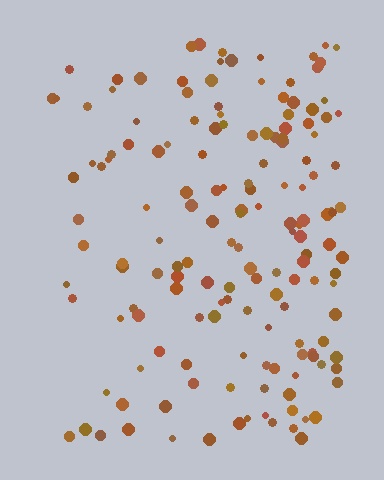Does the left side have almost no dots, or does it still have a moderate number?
Still a moderate number, just noticeably fewer than the right.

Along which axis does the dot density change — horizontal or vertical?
Horizontal.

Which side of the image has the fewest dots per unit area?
The left.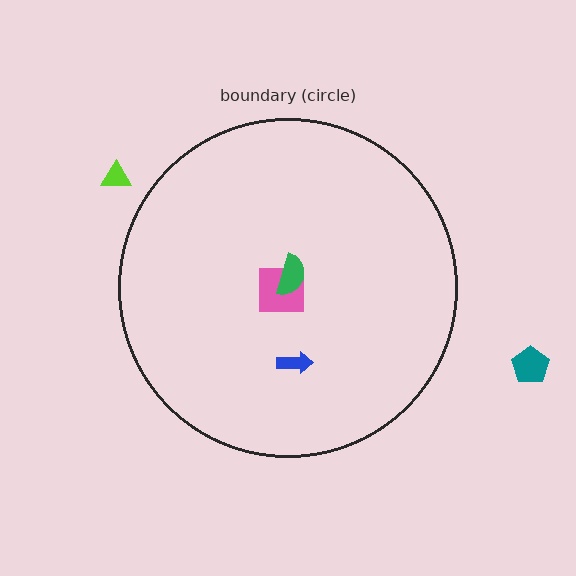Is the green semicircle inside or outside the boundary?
Inside.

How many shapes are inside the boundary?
3 inside, 2 outside.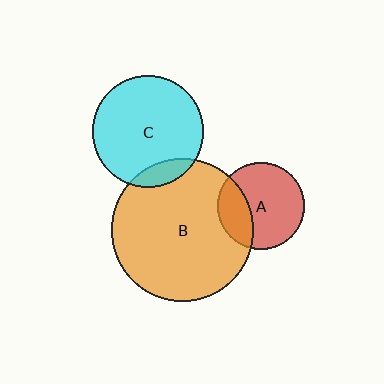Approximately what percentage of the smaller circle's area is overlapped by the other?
Approximately 30%.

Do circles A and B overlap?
Yes.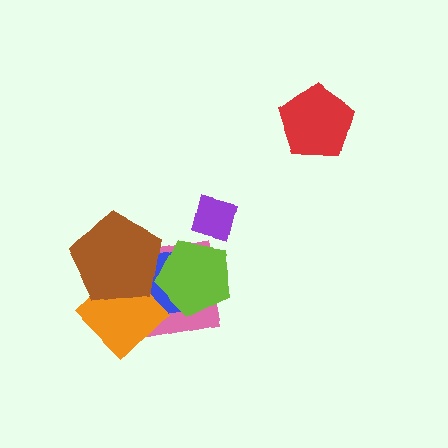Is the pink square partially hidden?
Yes, it is partially covered by another shape.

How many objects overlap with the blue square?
4 objects overlap with the blue square.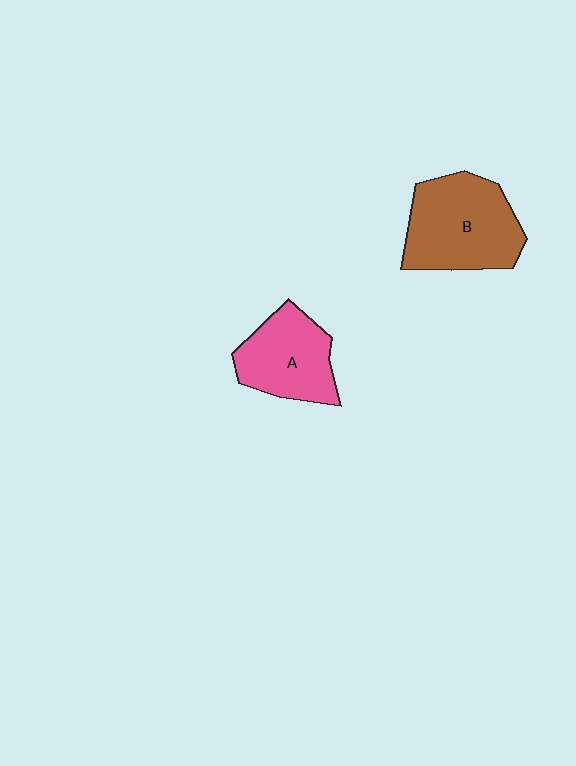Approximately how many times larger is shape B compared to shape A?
Approximately 1.3 times.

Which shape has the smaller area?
Shape A (pink).